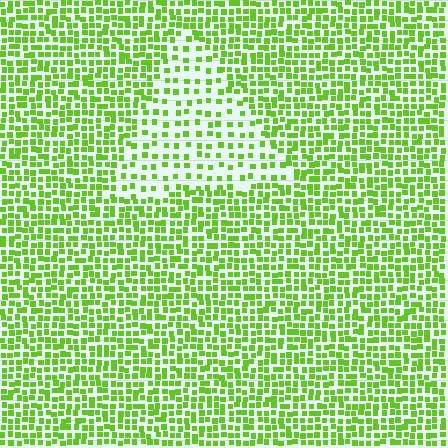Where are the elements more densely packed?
The elements are more densely packed outside the triangle boundary.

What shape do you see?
I see a triangle.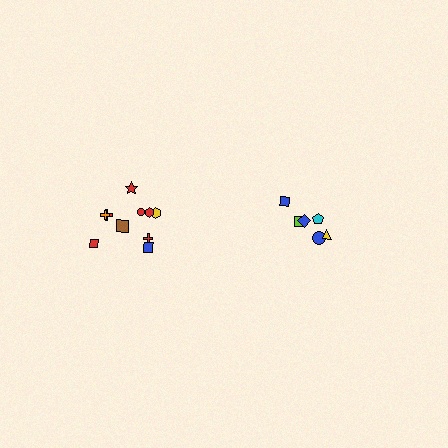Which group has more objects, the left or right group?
The left group.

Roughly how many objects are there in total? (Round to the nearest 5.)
Roughly 15 objects in total.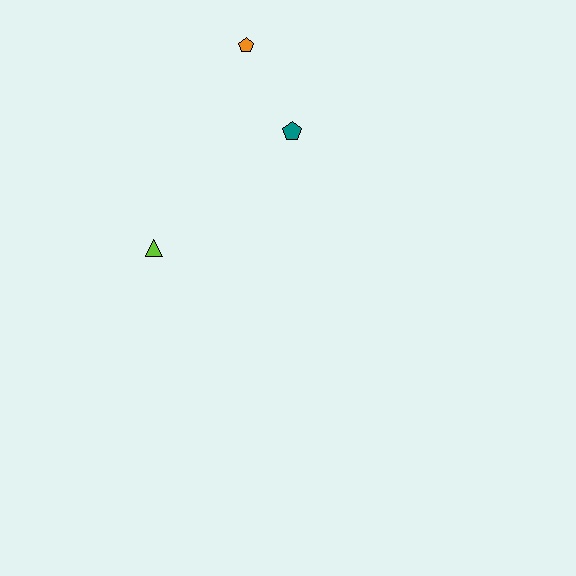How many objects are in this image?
There are 3 objects.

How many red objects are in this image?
There are no red objects.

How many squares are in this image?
There are no squares.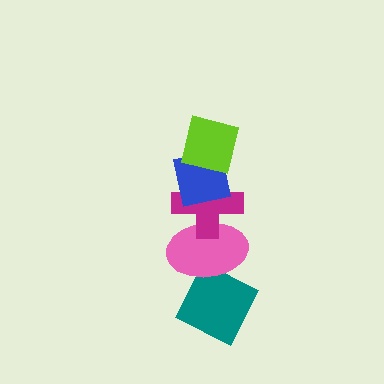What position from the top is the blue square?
The blue square is 2nd from the top.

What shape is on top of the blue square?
The lime square is on top of the blue square.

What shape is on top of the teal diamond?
The pink ellipse is on top of the teal diamond.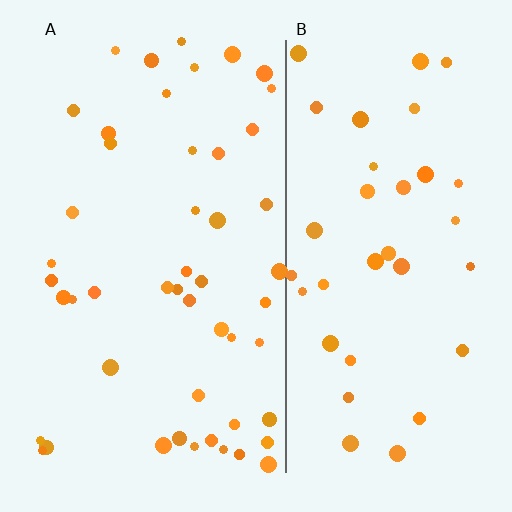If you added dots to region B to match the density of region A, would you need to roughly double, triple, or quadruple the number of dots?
Approximately double.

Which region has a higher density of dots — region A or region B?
A (the left).